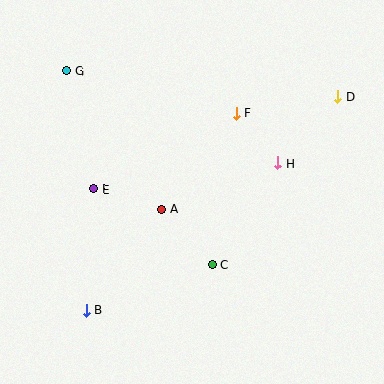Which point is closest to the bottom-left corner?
Point B is closest to the bottom-left corner.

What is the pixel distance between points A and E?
The distance between A and E is 71 pixels.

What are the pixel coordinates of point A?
Point A is at (162, 209).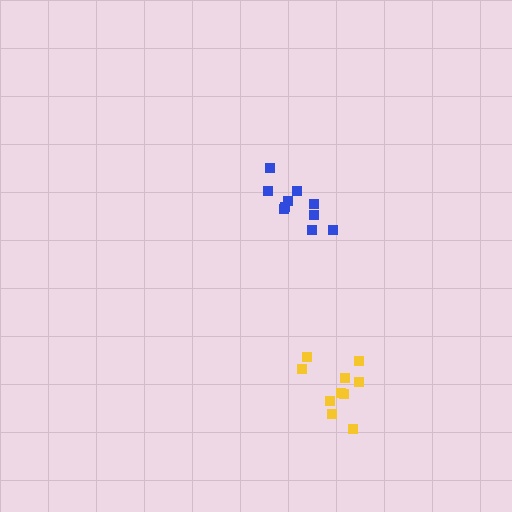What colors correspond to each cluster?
The clusters are colored: blue, yellow.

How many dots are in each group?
Group 1: 10 dots, Group 2: 10 dots (20 total).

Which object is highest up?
The blue cluster is topmost.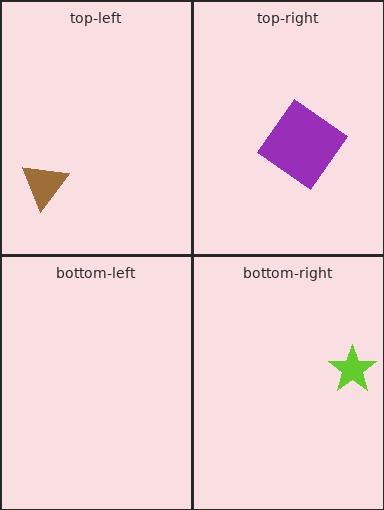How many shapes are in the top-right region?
1.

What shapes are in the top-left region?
The brown triangle.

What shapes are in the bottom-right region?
The lime star.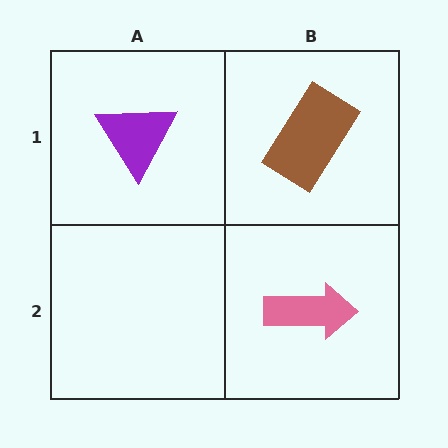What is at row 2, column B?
A pink arrow.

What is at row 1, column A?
A purple triangle.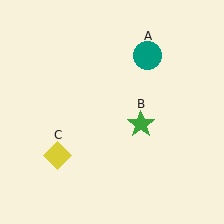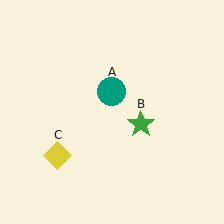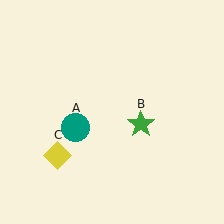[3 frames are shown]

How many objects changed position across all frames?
1 object changed position: teal circle (object A).